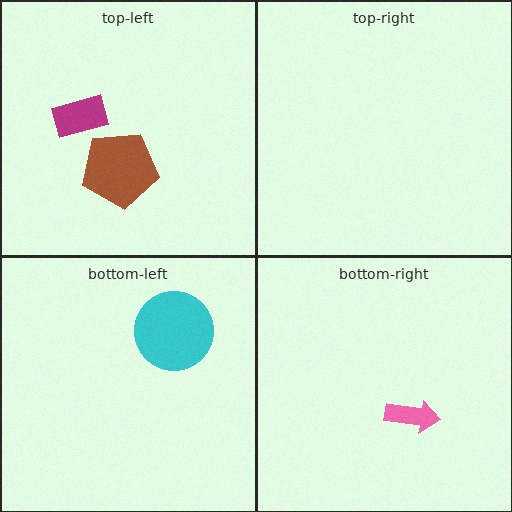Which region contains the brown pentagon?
The top-left region.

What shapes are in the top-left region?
The brown pentagon, the magenta rectangle.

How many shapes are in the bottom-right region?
1.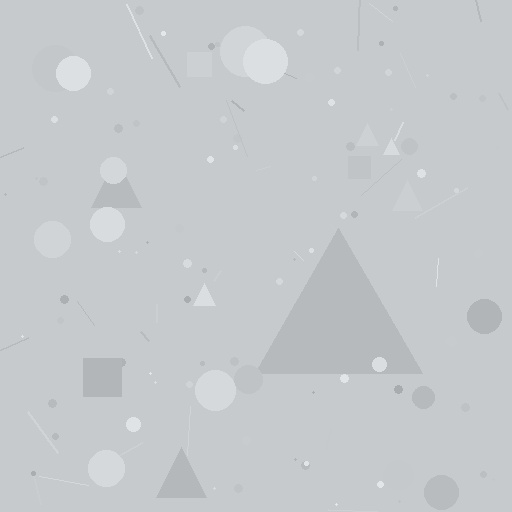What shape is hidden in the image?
A triangle is hidden in the image.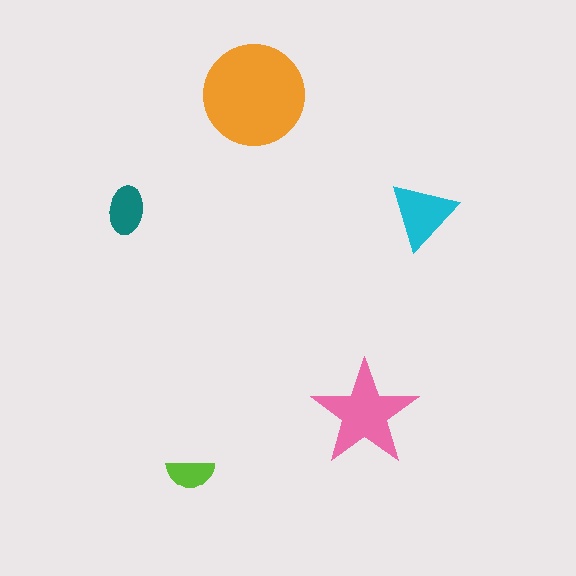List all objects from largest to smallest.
The orange circle, the pink star, the cyan triangle, the teal ellipse, the lime semicircle.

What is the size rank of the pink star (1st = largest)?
2nd.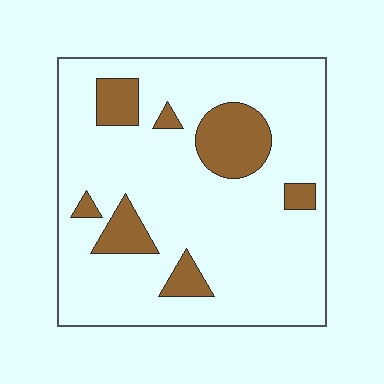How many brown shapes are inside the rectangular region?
7.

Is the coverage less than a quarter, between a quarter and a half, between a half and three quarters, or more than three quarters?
Less than a quarter.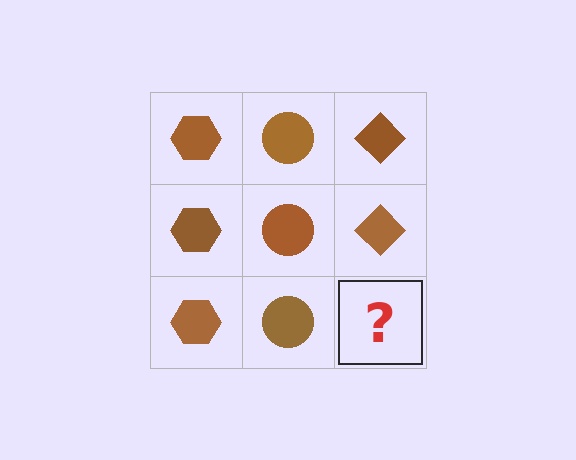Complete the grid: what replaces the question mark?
The question mark should be replaced with a brown diamond.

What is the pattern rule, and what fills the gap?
The rule is that each column has a consistent shape. The gap should be filled with a brown diamond.